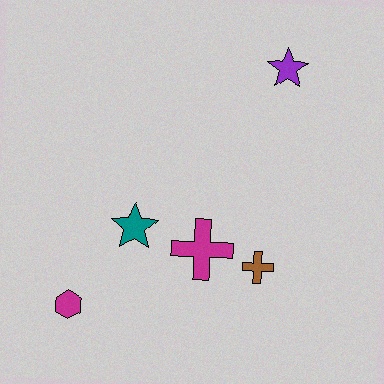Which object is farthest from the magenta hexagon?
The purple star is farthest from the magenta hexagon.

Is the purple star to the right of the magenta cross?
Yes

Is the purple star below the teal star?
No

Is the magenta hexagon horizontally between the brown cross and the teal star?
No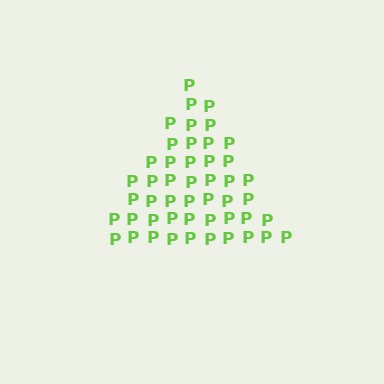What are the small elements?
The small elements are letter P's.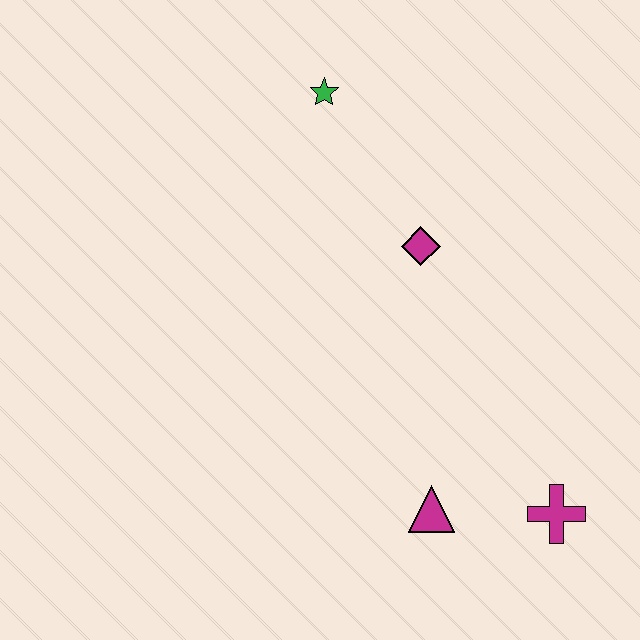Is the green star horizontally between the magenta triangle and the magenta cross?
No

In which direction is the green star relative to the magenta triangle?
The green star is above the magenta triangle.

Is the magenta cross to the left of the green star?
No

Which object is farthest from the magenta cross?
The green star is farthest from the magenta cross.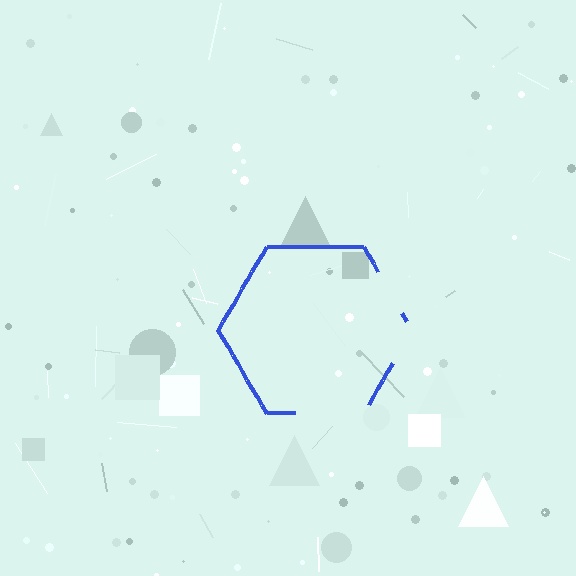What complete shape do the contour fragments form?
The contour fragments form a hexagon.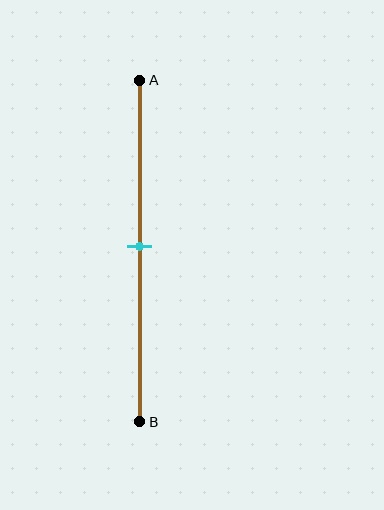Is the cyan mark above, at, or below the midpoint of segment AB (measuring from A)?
The cyan mark is approximately at the midpoint of segment AB.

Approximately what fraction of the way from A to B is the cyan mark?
The cyan mark is approximately 50% of the way from A to B.